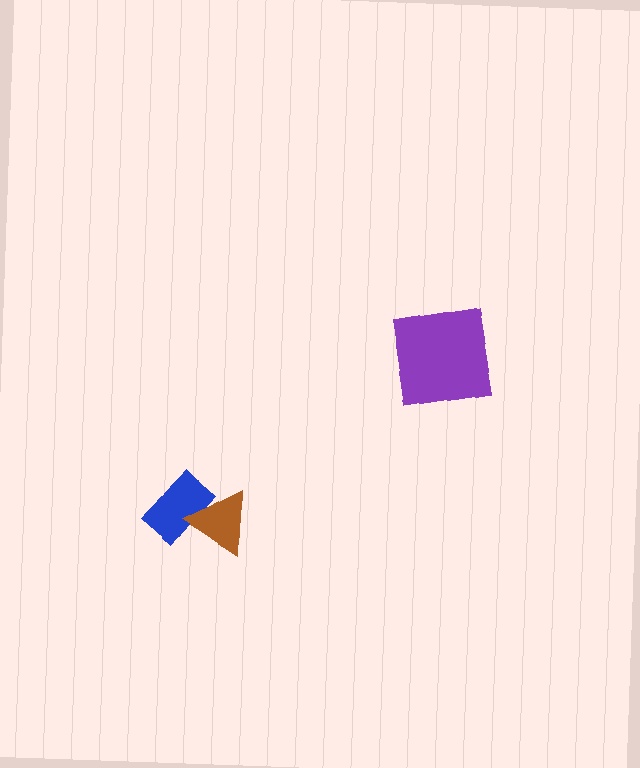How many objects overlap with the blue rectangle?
1 object overlaps with the blue rectangle.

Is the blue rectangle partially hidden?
Yes, it is partially covered by another shape.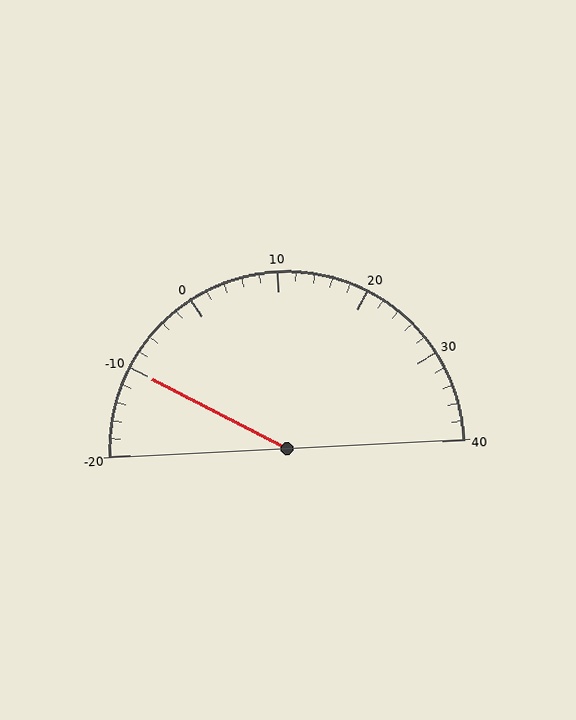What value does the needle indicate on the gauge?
The needle indicates approximately -10.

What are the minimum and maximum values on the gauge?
The gauge ranges from -20 to 40.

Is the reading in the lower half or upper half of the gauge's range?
The reading is in the lower half of the range (-20 to 40).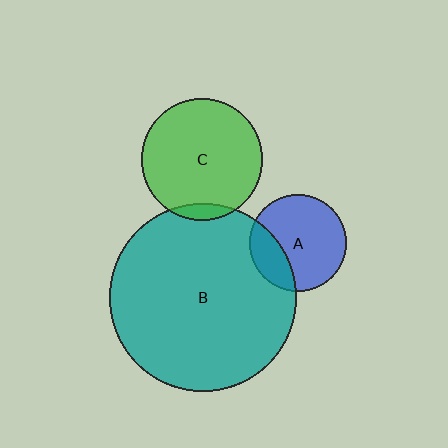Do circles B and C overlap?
Yes.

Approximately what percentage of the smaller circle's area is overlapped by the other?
Approximately 5%.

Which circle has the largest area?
Circle B (teal).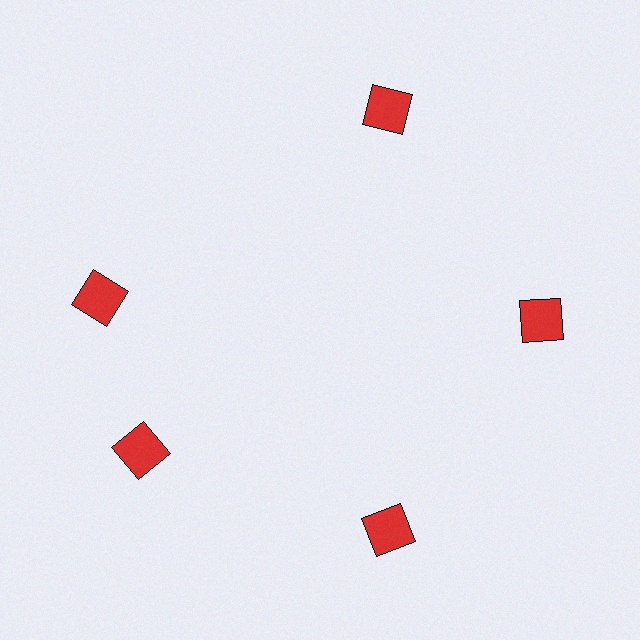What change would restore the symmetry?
The symmetry would be restored by rotating it back into even spacing with its neighbors so that all 5 squares sit at equal angles and equal distance from the center.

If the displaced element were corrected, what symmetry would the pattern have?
It would have 5-fold rotational symmetry — the pattern would map onto itself every 72 degrees.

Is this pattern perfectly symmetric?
No. The 5 red squares are arranged in a ring, but one element near the 10 o'clock position is rotated out of alignment along the ring, breaking the 5-fold rotational symmetry.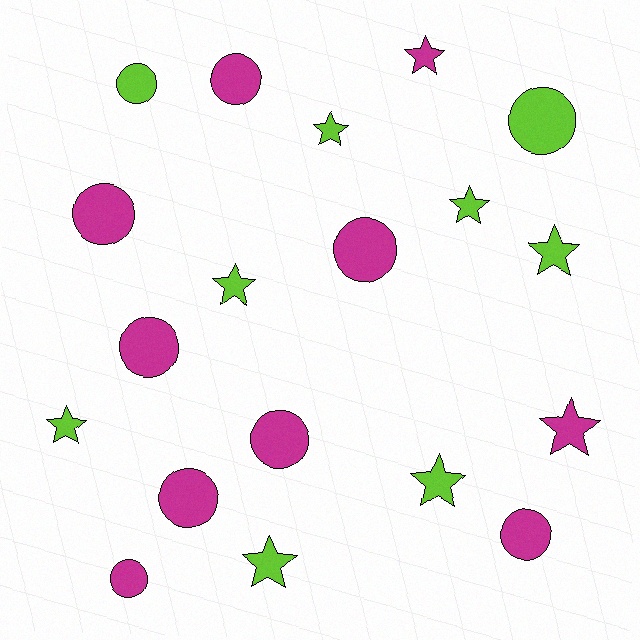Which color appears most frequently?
Magenta, with 10 objects.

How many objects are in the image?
There are 19 objects.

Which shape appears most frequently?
Circle, with 10 objects.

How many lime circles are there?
There are 2 lime circles.